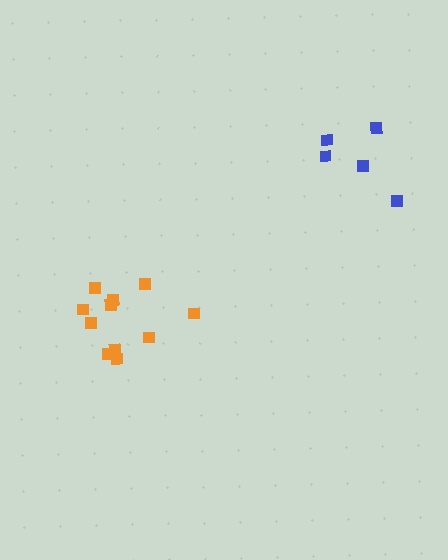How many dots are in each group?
Group 1: 11 dots, Group 2: 5 dots (16 total).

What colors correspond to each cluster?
The clusters are colored: orange, blue.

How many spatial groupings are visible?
There are 2 spatial groupings.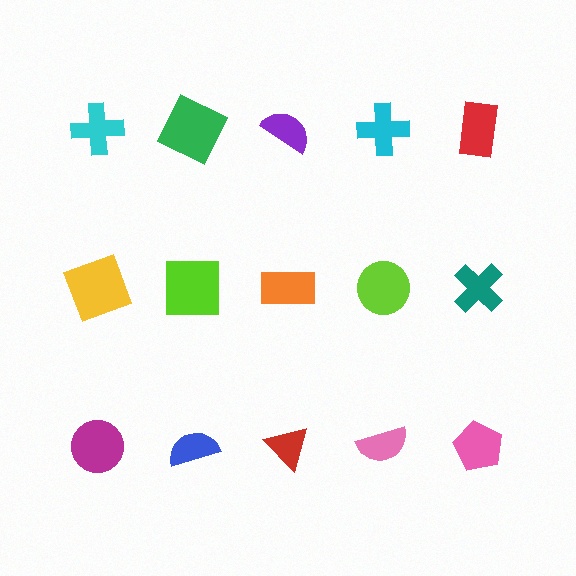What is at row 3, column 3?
A red triangle.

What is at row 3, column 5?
A pink pentagon.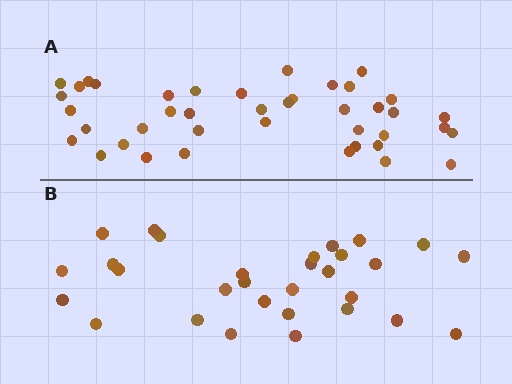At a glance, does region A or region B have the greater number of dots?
Region A (the top region) has more dots.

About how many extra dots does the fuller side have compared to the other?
Region A has roughly 12 or so more dots than region B.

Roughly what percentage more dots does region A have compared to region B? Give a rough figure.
About 35% more.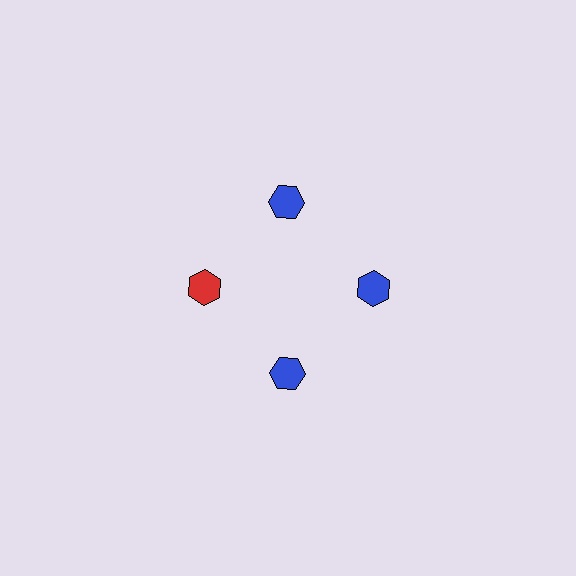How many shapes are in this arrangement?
There are 4 shapes arranged in a ring pattern.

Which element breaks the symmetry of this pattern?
The red hexagon at roughly the 9 o'clock position breaks the symmetry. All other shapes are blue hexagons.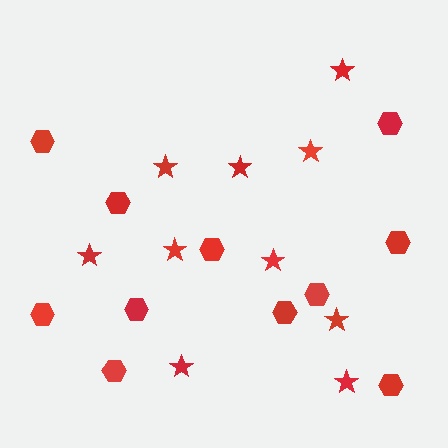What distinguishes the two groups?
There are 2 groups: one group of hexagons (11) and one group of stars (10).